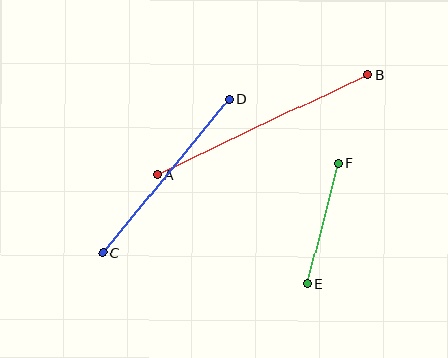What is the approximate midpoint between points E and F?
The midpoint is at approximately (323, 223) pixels.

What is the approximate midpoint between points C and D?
The midpoint is at approximately (166, 176) pixels.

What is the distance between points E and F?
The distance is approximately 124 pixels.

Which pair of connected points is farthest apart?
Points A and B are farthest apart.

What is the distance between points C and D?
The distance is approximately 199 pixels.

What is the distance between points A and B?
The distance is approximately 233 pixels.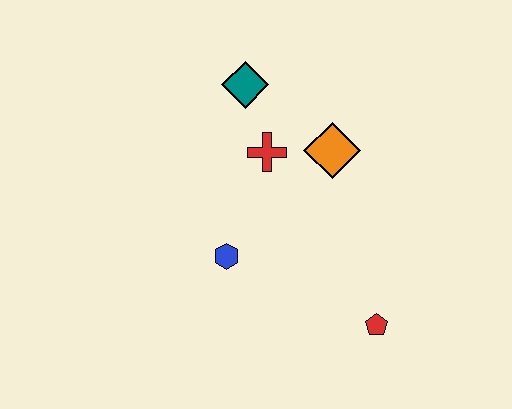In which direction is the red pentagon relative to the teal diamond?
The red pentagon is below the teal diamond.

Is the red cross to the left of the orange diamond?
Yes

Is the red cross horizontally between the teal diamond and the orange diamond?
Yes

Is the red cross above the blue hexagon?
Yes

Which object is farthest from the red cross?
The red pentagon is farthest from the red cross.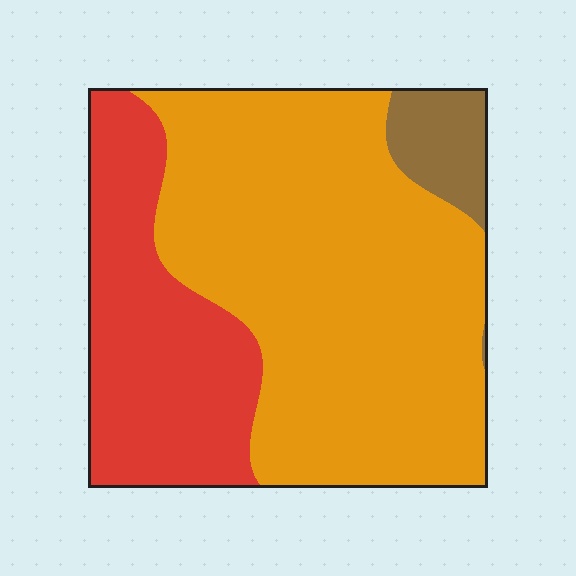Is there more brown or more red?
Red.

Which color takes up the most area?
Orange, at roughly 65%.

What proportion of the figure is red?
Red takes up between a quarter and a half of the figure.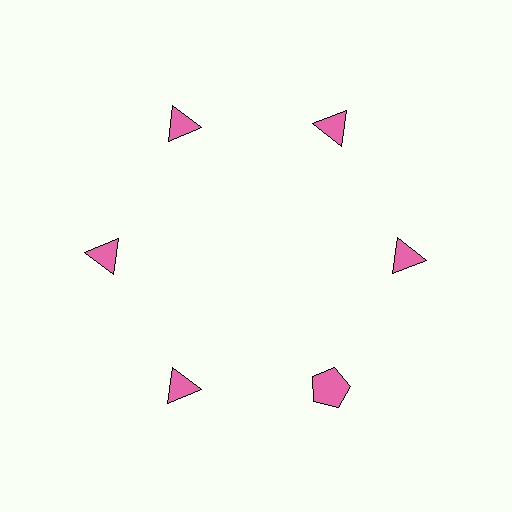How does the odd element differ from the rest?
It has a different shape: pentagon instead of triangle.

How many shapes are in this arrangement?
There are 6 shapes arranged in a ring pattern.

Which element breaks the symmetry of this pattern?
The pink pentagon at roughly the 5 o'clock position breaks the symmetry. All other shapes are pink triangles.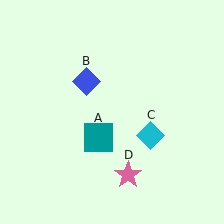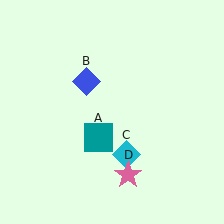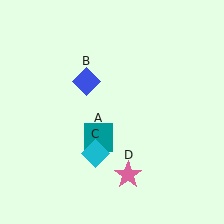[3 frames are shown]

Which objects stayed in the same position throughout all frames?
Teal square (object A) and blue diamond (object B) and pink star (object D) remained stationary.